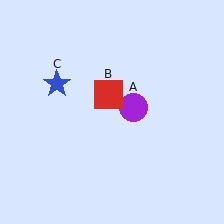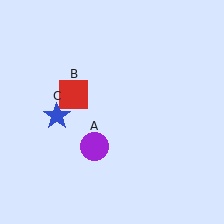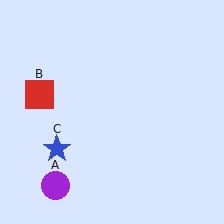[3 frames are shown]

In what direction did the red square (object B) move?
The red square (object B) moved left.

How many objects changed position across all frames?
3 objects changed position: purple circle (object A), red square (object B), blue star (object C).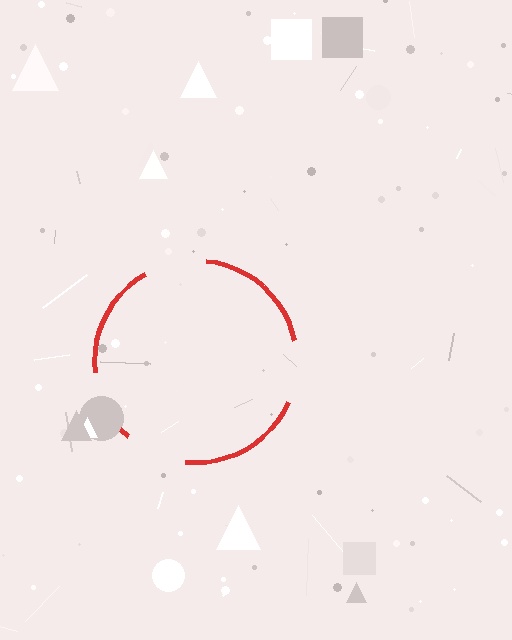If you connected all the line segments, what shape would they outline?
They would outline a circle.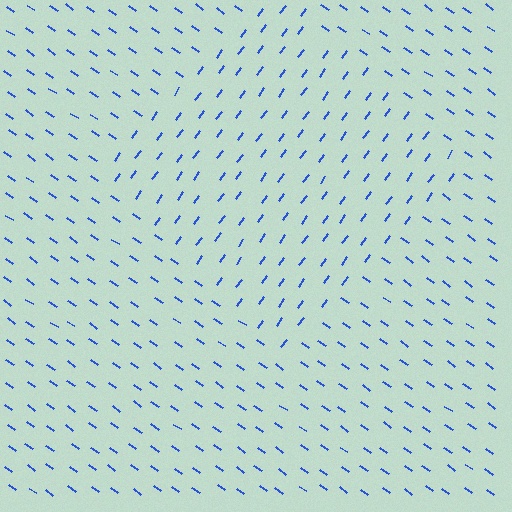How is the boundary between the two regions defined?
The boundary is defined purely by a change in line orientation (approximately 89 degrees difference). All lines are the same color and thickness.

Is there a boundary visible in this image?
Yes, there is a texture boundary formed by a change in line orientation.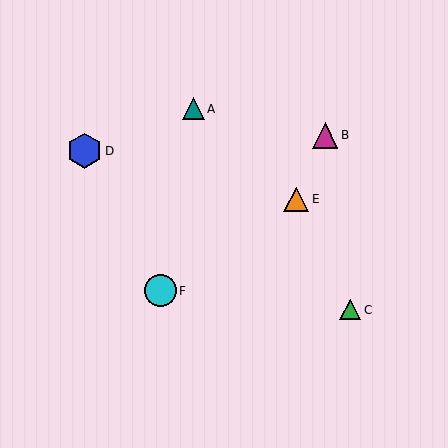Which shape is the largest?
The blue hexagon (labeled D) is the largest.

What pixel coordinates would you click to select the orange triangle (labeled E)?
Click at (296, 199) to select the orange triangle E.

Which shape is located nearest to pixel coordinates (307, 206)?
The orange triangle (labeled E) at (296, 199) is nearest to that location.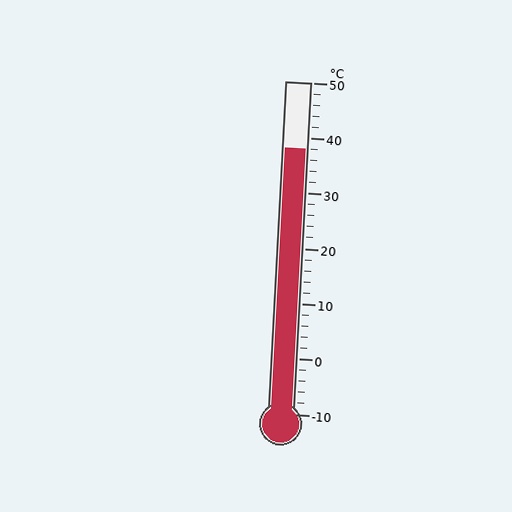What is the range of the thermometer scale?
The thermometer scale ranges from -10°C to 50°C.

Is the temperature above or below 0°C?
The temperature is above 0°C.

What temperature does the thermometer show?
The thermometer shows approximately 38°C.